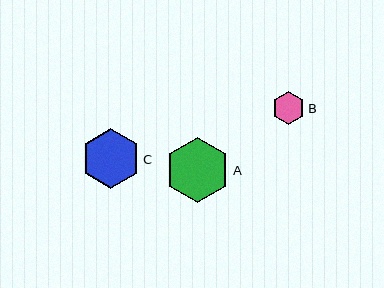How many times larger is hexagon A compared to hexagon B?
Hexagon A is approximately 2.0 times the size of hexagon B.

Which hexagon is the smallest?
Hexagon B is the smallest with a size of approximately 33 pixels.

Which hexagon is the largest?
Hexagon A is the largest with a size of approximately 65 pixels.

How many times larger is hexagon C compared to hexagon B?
Hexagon C is approximately 1.8 times the size of hexagon B.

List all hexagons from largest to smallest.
From largest to smallest: A, C, B.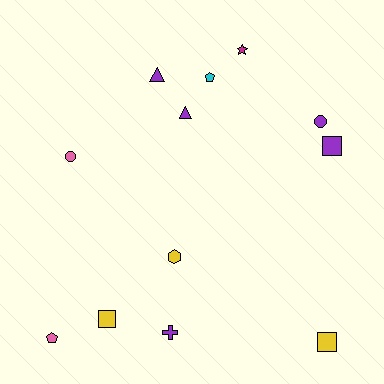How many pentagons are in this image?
There are 2 pentagons.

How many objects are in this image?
There are 12 objects.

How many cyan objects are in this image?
There is 1 cyan object.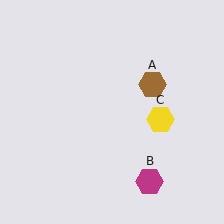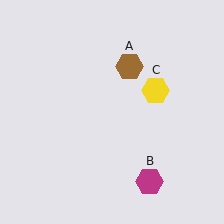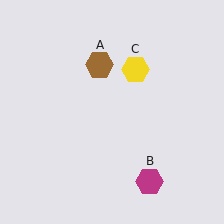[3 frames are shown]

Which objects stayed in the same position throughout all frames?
Magenta hexagon (object B) remained stationary.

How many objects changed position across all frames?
2 objects changed position: brown hexagon (object A), yellow hexagon (object C).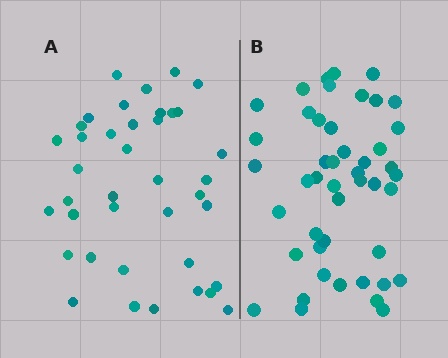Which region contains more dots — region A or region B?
Region B (the right region) has more dots.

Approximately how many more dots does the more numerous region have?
Region B has roughly 8 or so more dots than region A.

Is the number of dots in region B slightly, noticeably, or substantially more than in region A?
Region B has only slightly more — the two regions are fairly close. The ratio is roughly 1.2 to 1.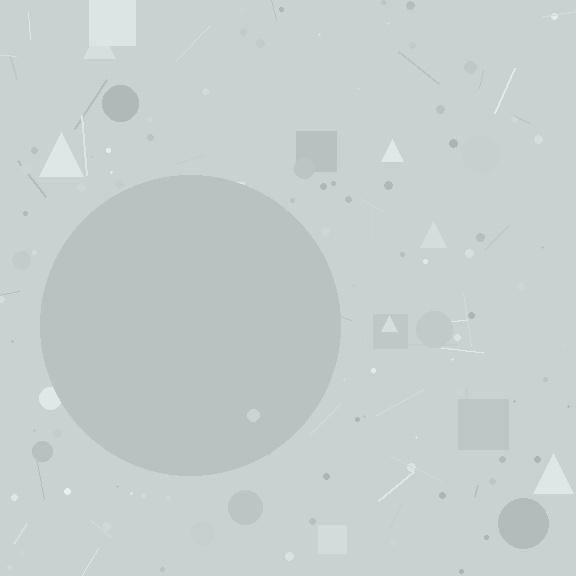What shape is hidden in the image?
A circle is hidden in the image.